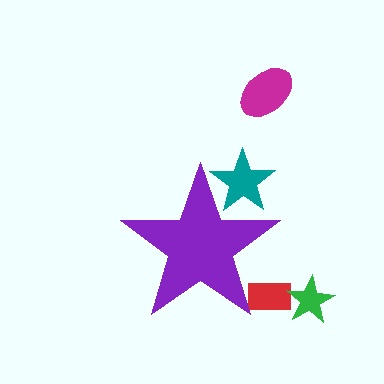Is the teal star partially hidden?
Yes, the teal star is partially hidden behind the purple star.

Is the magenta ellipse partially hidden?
No, the magenta ellipse is fully visible.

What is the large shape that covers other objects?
A purple star.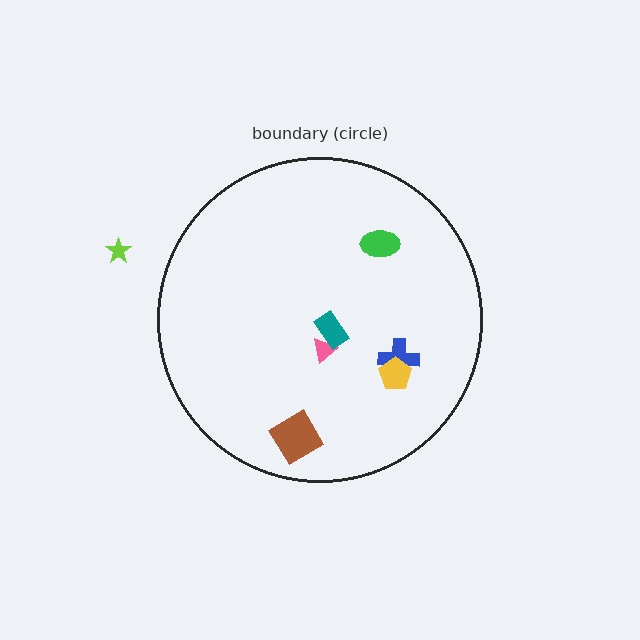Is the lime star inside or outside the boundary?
Outside.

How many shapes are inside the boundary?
6 inside, 1 outside.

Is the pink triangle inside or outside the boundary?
Inside.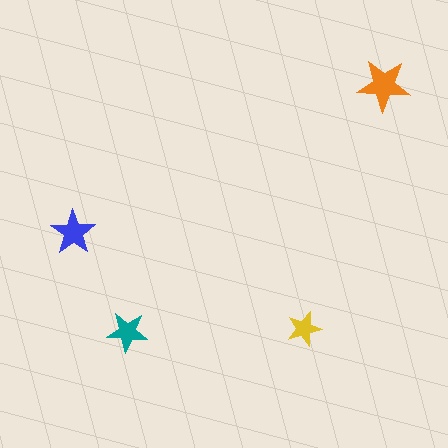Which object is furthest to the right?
The orange star is rightmost.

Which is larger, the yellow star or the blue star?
The blue one.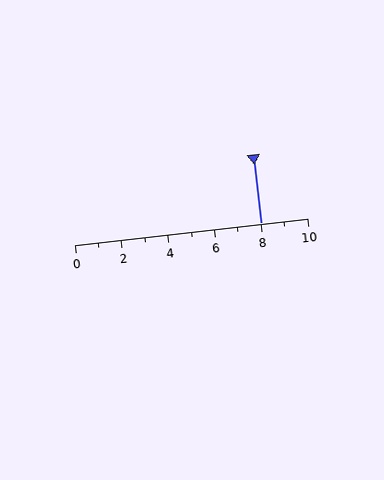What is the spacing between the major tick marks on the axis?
The major ticks are spaced 2 apart.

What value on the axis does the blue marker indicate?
The marker indicates approximately 8.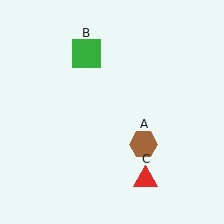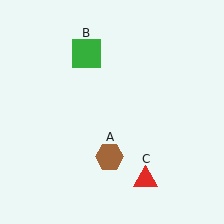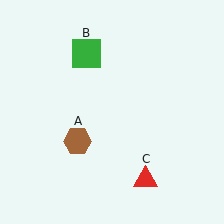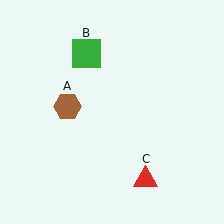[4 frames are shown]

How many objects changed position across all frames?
1 object changed position: brown hexagon (object A).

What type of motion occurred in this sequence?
The brown hexagon (object A) rotated clockwise around the center of the scene.